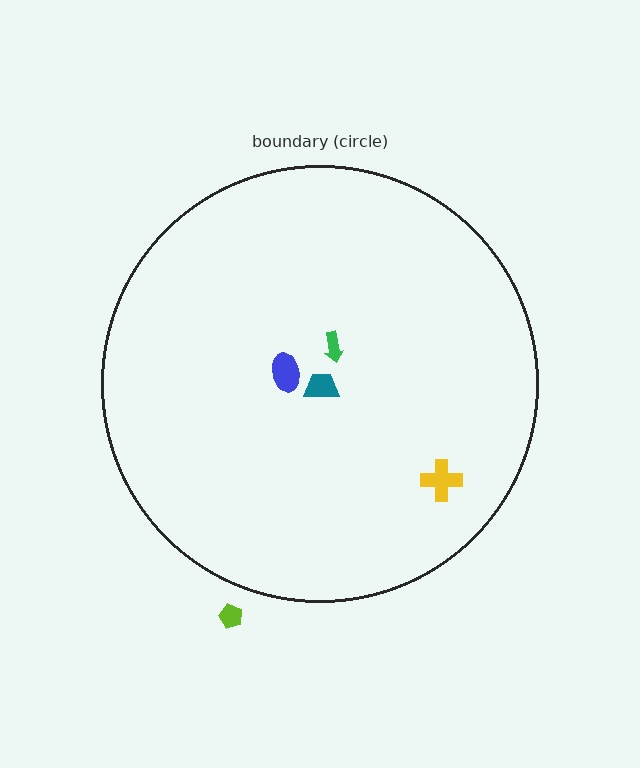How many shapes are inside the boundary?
4 inside, 1 outside.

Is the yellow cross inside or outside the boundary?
Inside.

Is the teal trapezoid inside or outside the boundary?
Inside.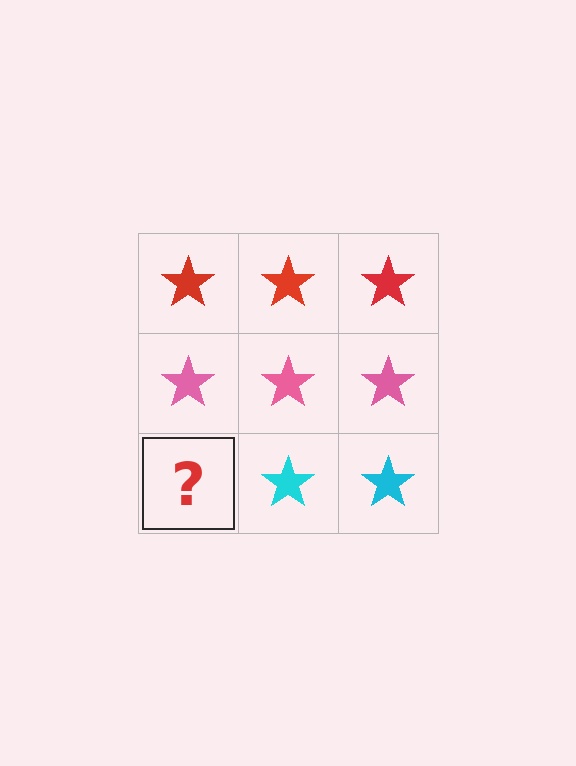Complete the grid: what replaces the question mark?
The question mark should be replaced with a cyan star.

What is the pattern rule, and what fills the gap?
The rule is that each row has a consistent color. The gap should be filled with a cyan star.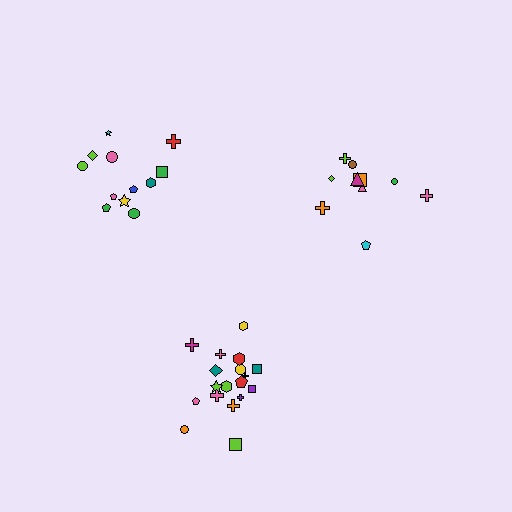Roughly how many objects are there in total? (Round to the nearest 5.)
Roughly 40 objects in total.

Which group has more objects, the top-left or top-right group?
The top-left group.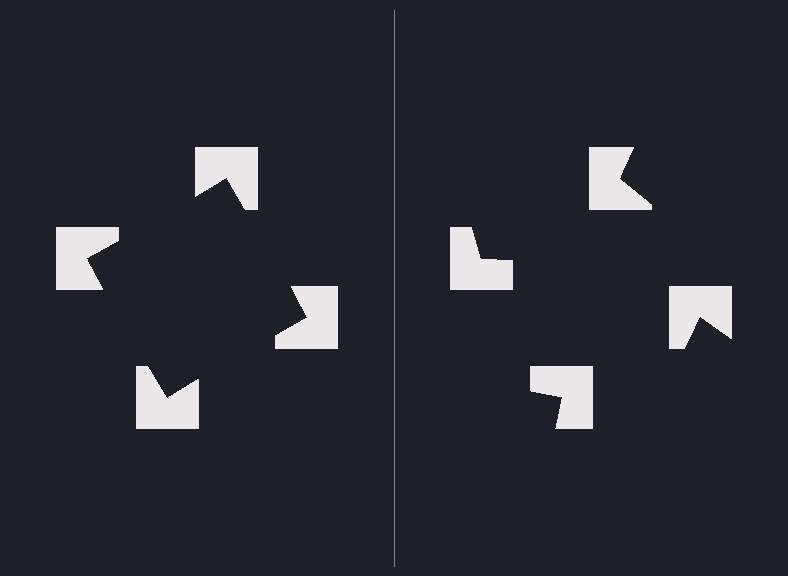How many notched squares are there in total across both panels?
8 — 4 on each side.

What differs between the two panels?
The notched squares are positioned identically on both sides; only the wedge orientations differ. On the left they align to a square; on the right they are misaligned.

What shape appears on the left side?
An illusory square.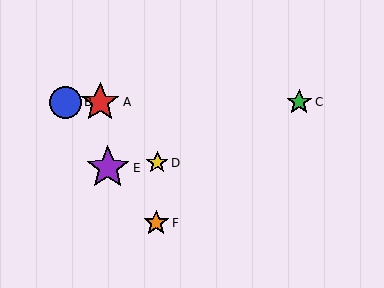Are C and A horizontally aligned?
Yes, both are at y≈102.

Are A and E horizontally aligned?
No, A is at y≈102 and E is at y≈168.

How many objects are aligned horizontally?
3 objects (A, B, C) are aligned horizontally.